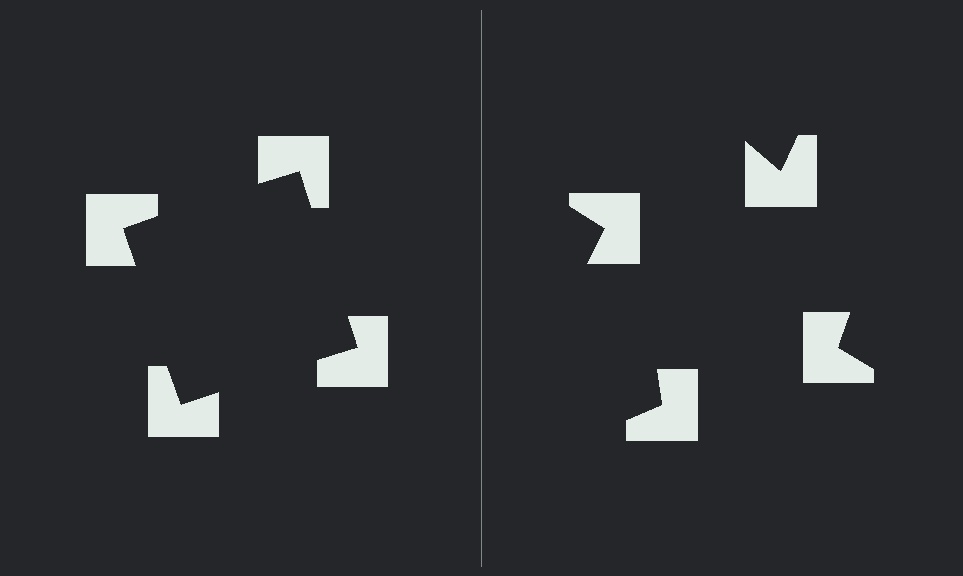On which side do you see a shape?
An illusory square appears on the left side. On the right side the wedge cuts are rotated, so no coherent shape forms.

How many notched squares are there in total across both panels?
8 — 4 on each side.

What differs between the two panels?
The notched squares are positioned identically on both sides; only the wedge orientations differ. On the left they align to a square; on the right they are misaligned.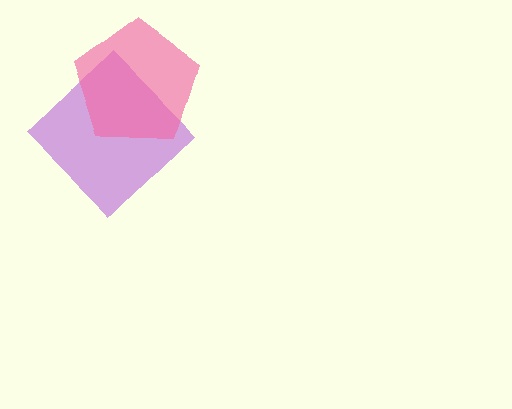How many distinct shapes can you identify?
There are 2 distinct shapes: a purple diamond, a pink pentagon.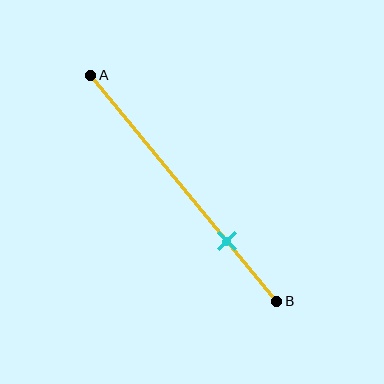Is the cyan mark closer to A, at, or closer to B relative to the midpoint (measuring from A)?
The cyan mark is closer to point B than the midpoint of segment AB.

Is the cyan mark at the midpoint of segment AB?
No, the mark is at about 75% from A, not at the 50% midpoint.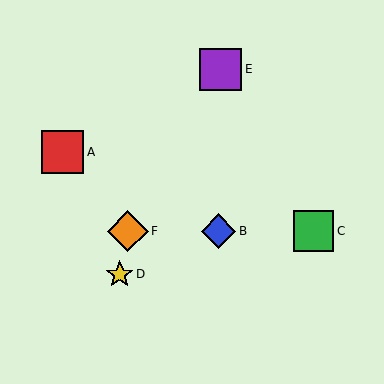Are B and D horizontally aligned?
No, B is at y≈231 and D is at y≈274.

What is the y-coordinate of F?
Object F is at y≈231.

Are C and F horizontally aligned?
Yes, both are at y≈231.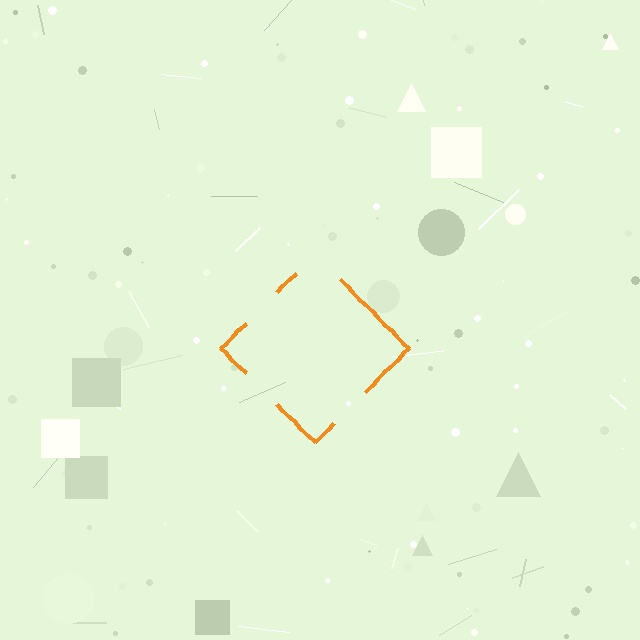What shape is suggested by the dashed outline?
The dashed outline suggests a diamond.